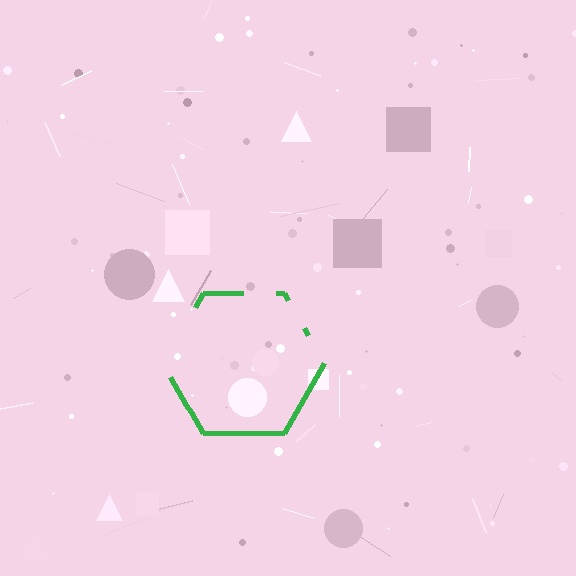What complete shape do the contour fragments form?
The contour fragments form a hexagon.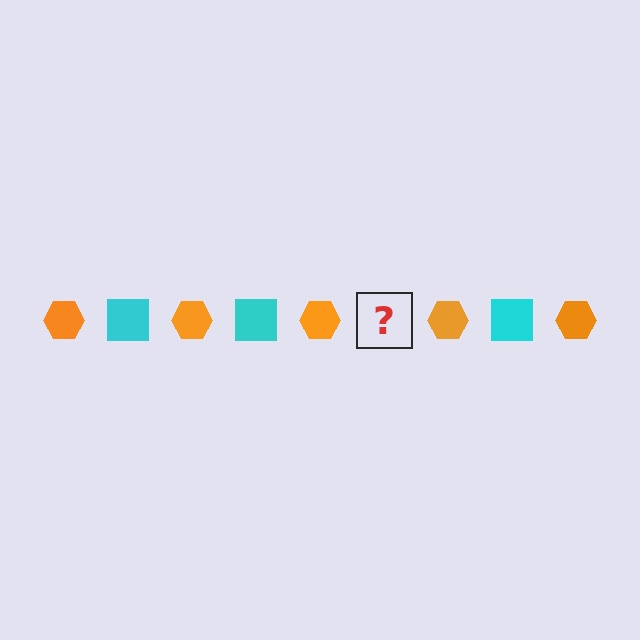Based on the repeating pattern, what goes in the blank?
The blank should be a cyan square.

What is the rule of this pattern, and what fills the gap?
The rule is that the pattern alternates between orange hexagon and cyan square. The gap should be filled with a cyan square.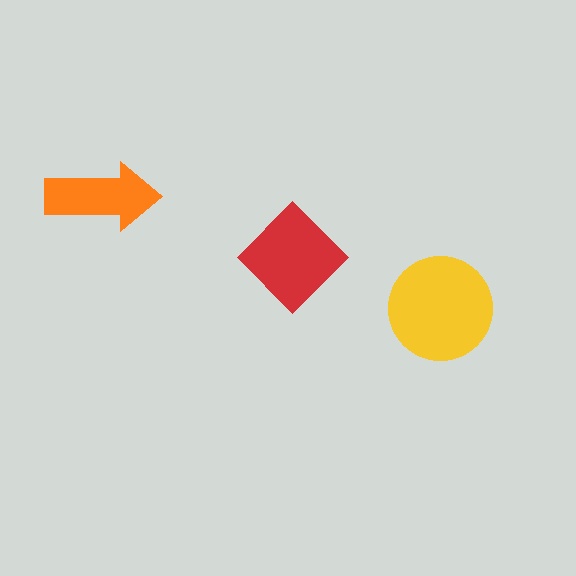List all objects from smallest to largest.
The orange arrow, the red diamond, the yellow circle.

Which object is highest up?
The orange arrow is topmost.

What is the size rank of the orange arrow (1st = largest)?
3rd.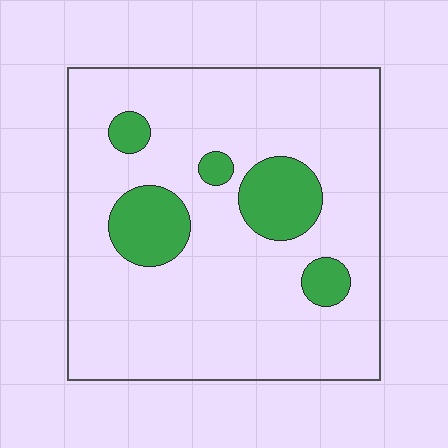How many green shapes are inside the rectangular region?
5.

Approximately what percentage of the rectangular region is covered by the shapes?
Approximately 15%.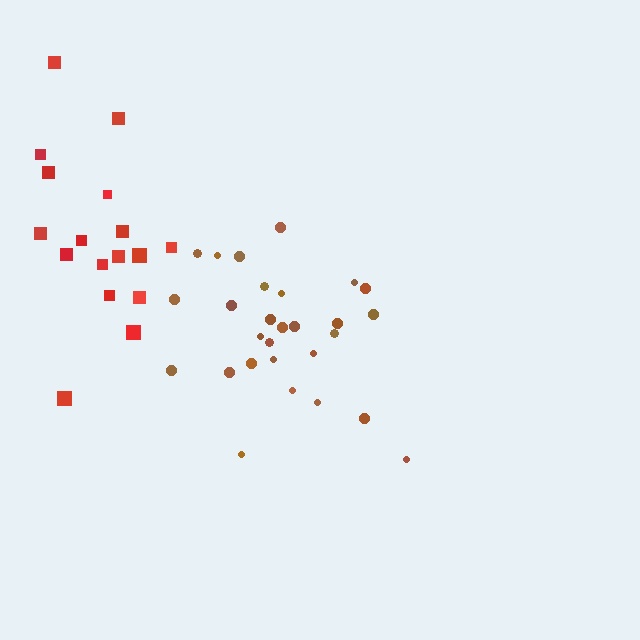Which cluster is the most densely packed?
Brown.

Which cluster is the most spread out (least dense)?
Red.